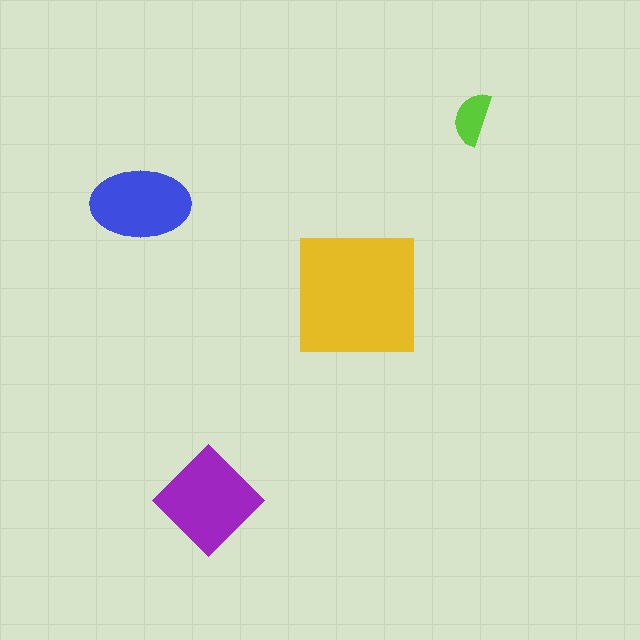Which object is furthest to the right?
The lime semicircle is rightmost.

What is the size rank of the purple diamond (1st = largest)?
2nd.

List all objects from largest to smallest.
The yellow square, the purple diamond, the blue ellipse, the lime semicircle.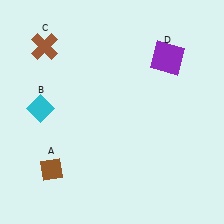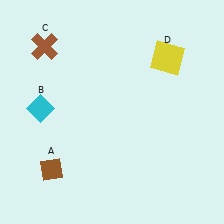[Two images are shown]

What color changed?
The square (D) changed from purple in Image 1 to yellow in Image 2.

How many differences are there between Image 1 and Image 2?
There is 1 difference between the two images.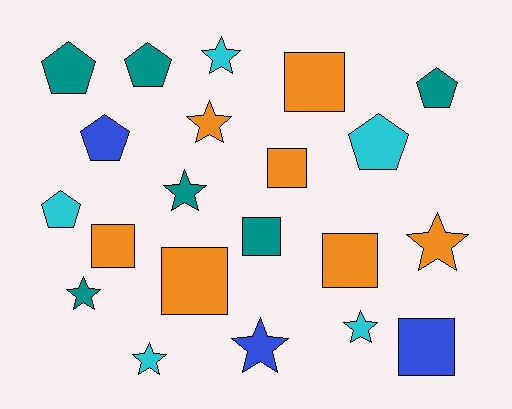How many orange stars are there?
There are 2 orange stars.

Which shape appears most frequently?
Star, with 8 objects.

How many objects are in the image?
There are 21 objects.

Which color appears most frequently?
Orange, with 7 objects.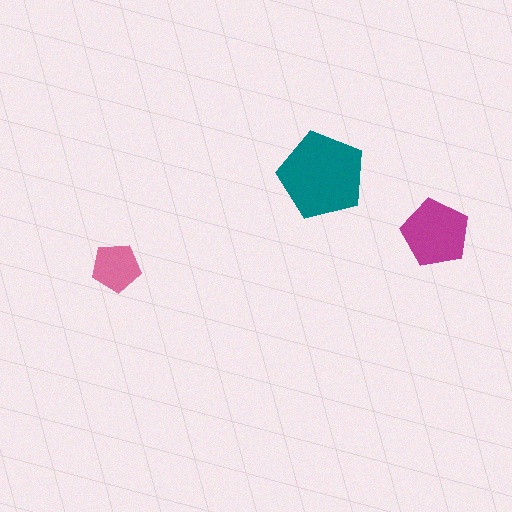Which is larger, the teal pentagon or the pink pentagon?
The teal one.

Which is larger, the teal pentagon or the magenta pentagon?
The teal one.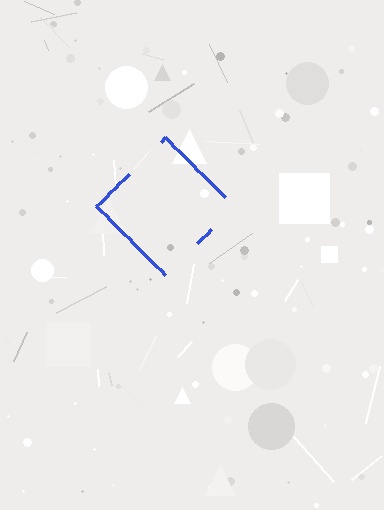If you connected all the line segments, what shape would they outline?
They would outline a diamond.